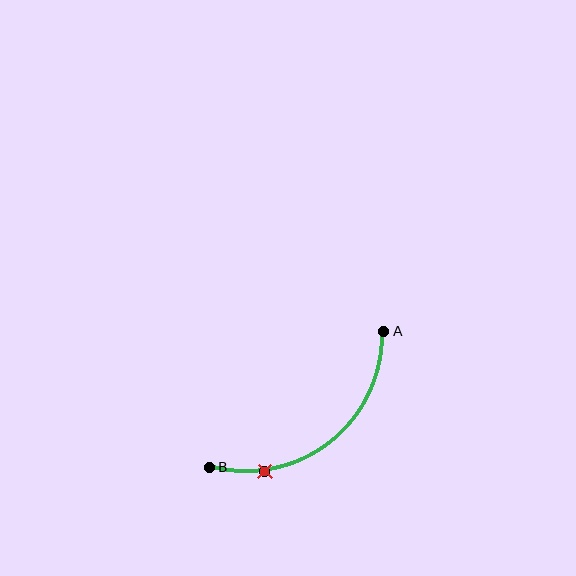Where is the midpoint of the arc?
The arc midpoint is the point on the curve farthest from the straight line joining A and B. It sits below and to the right of that line.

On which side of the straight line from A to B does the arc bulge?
The arc bulges below and to the right of the straight line connecting A and B.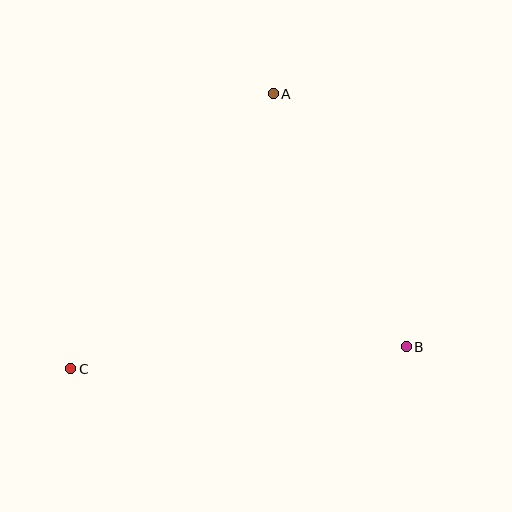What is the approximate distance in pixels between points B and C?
The distance between B and C is approximately 336 pixels.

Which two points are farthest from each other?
Points A and C are farthest from each other.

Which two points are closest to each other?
Points A and B are closest to each other.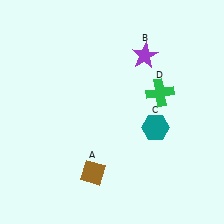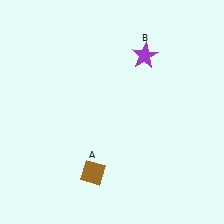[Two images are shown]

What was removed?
The teal hexagon (C), the green cross (D) were removed in Image 2.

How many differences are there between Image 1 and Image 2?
There are 2 differences between the two images.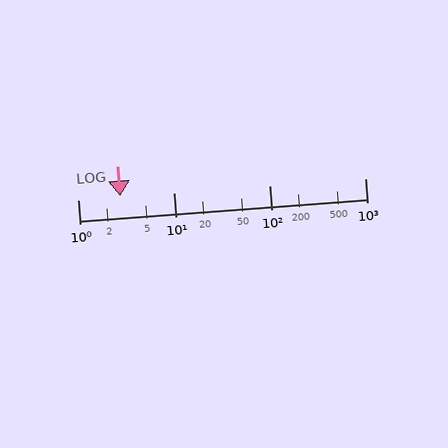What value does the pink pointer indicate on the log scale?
The pointer indicates approximately 2.8.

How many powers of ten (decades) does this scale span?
The scale spans 3 decades, from 1 to 1000.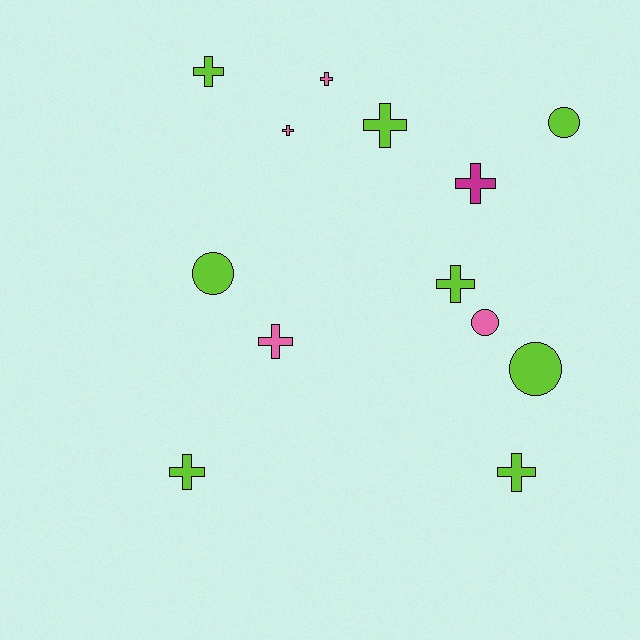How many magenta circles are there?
There are no magenta circles.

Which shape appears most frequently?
Cross, with 9 objects.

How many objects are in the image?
There are 13 objects.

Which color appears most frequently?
Lime, with 8 objects.